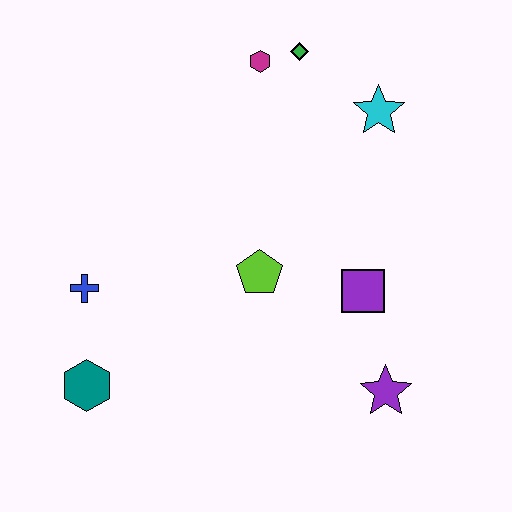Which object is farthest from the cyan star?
The teal hexagon is farthest from the cyan star.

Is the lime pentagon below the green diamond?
Yes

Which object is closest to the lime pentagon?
The purple square is closest to the lime pentagon.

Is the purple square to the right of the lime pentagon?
Yes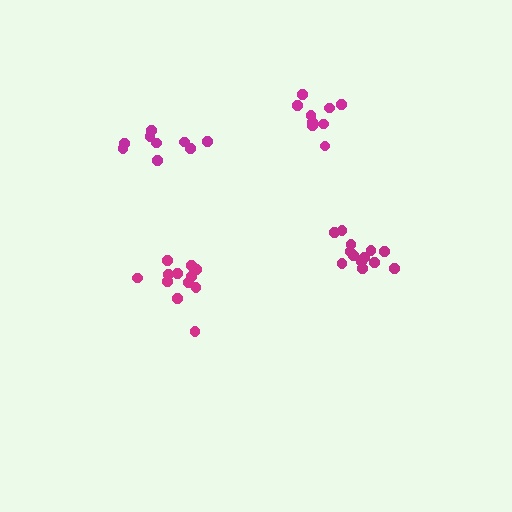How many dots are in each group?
Group 1: 9 dots, Group 2: 13 dots, Group 3: 9 dots, Group 4: 12 dots (43 total).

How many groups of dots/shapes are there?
There are 4 groups.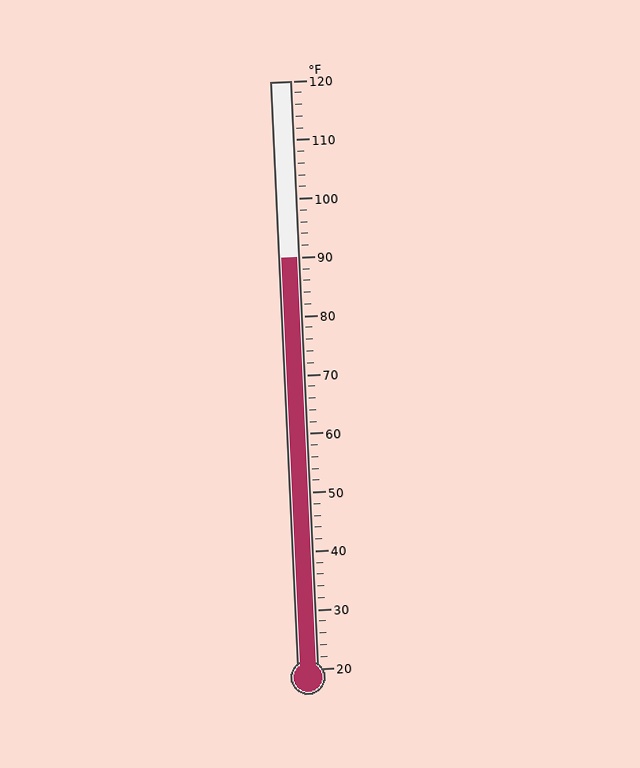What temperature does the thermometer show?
The thermometer shows approximately 90°F.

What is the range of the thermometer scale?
The thermometer scale ranges from 20°F to 120°F.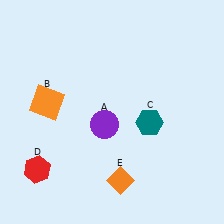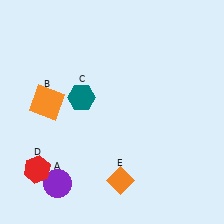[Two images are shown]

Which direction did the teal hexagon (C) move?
The teal hexagon (C) moved left.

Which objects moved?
The objects that moved are: the purple circle (A), the teal hexagon (C).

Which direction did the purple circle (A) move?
The purple circle (A) moved down.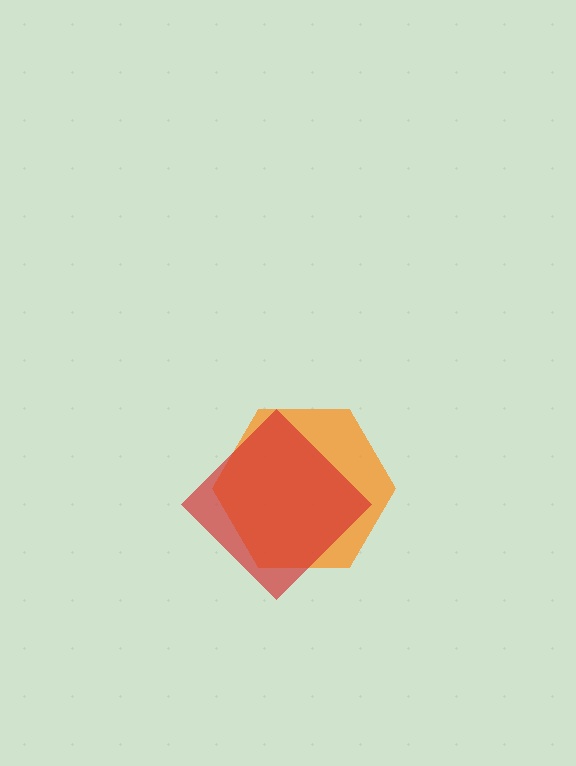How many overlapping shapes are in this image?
There are 2 overlapping shapes in the image.